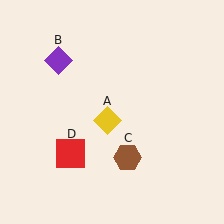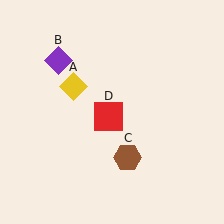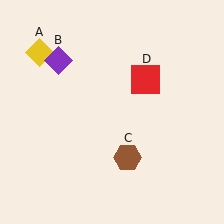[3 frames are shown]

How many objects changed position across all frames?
2 objects changed position: yellow diamond (object A), red square (object D).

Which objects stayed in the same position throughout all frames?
Purple diamond (object B) and brown hexagon (object C) remained stationary.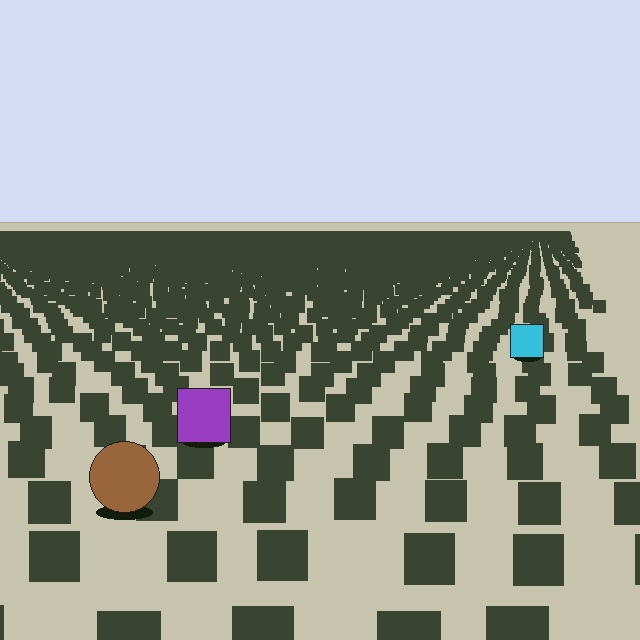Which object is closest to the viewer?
The brown circle is closest. The texture marks near it are larger and more spread out.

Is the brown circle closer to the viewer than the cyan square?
Yes. The brown circle is closer — you can tell from the texture gradient: the ground texture is coarser near it.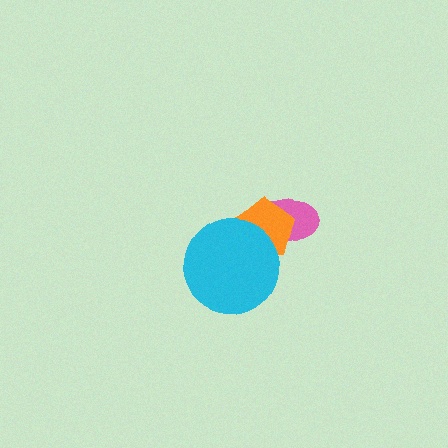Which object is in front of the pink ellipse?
The orange pentagon is in front of the pink ellipse.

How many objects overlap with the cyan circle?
1 object overlaps with the cyan circle.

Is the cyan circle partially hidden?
No, no other shape covers it.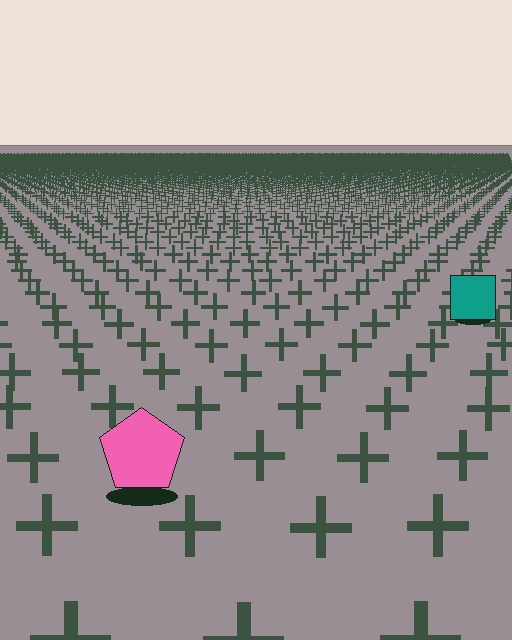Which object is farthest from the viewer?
The teal square is farthest from the viewer. It appears smaller and the ground texture around it is denser.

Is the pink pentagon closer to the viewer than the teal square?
Yes. The pink pentagon is closer — you can tell from the texture gradient: the ground texture is coarser near it.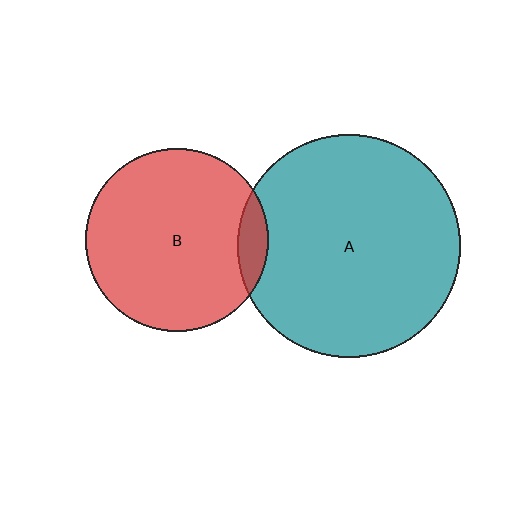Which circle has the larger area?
Circle A (teal).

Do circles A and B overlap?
Yes.